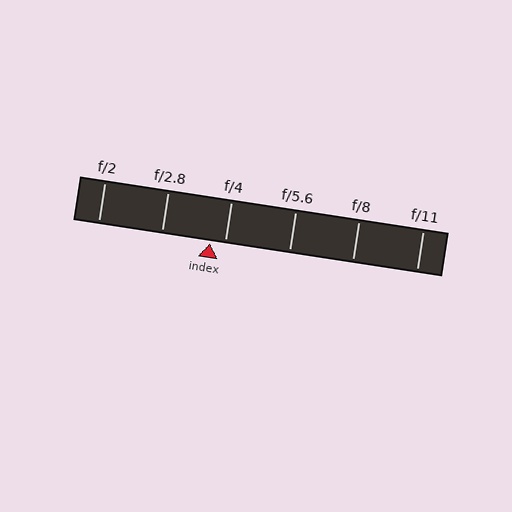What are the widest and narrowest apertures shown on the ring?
The widest aperture shown is f/2 and the narrowest is f/11.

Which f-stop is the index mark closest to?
The index mark is closest to f/4.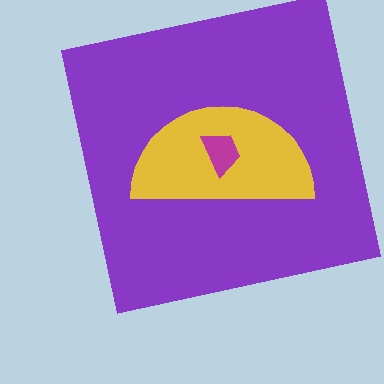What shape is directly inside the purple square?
The yellow semicircle.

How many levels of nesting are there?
3.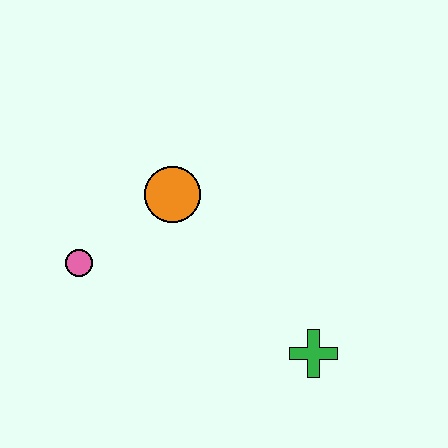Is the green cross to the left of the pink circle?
No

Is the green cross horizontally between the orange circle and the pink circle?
No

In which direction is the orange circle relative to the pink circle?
The orange circle is to the right of the pink circle.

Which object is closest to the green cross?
The orange circle is closest to the green cross.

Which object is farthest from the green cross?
The pink circle is farthest from the green cross.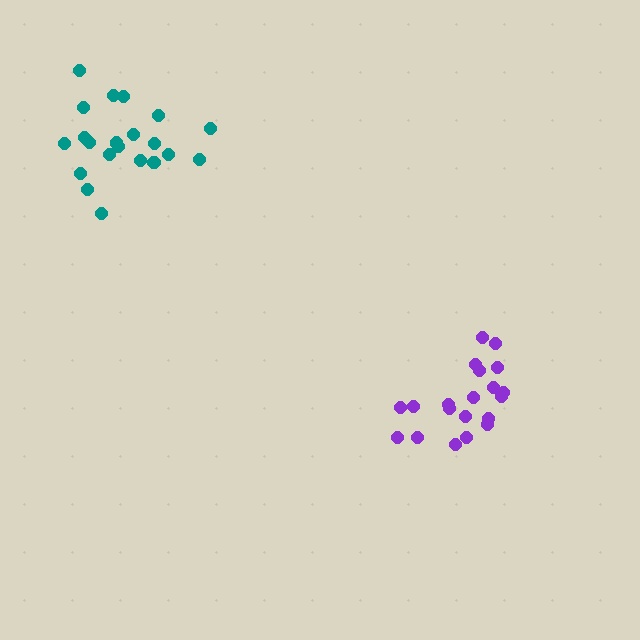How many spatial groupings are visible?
There are 2 spatial groupings.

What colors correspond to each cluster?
The clusters are colored: teal, purple.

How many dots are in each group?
Group 1: 21 dots, Group 2: 20 dots (41 total).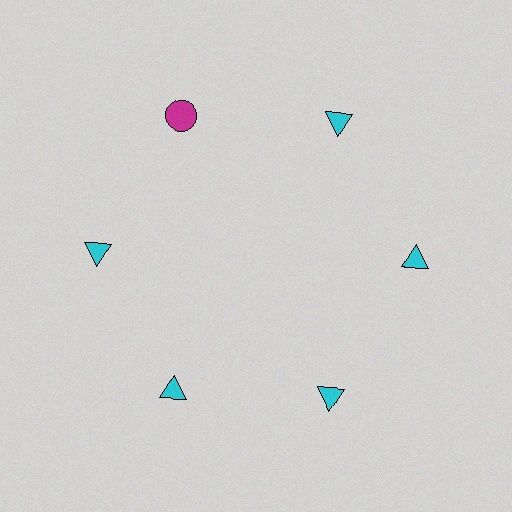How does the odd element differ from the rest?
It differs in both color (magenta instead of cyan) and shape (circle instead of triangle).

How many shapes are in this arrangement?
There are 6 shapes arranged in a ring pattern.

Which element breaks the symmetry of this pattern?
The magenta circle at roughly the 11 o'clock position breaks the symmetry. All other shapes are cyan triangles.